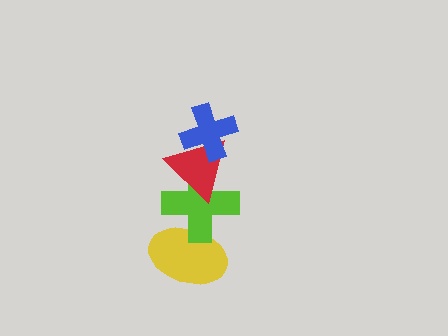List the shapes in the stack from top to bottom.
From top to bottom: the blue cross, the red triangle, the lime cross, the yellow ellipse.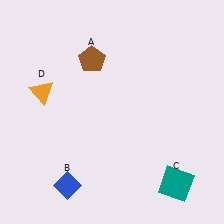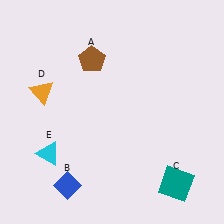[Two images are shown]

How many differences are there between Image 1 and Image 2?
There is 1 difference between the two images.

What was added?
A cyan triangle (E) was added in Image 2.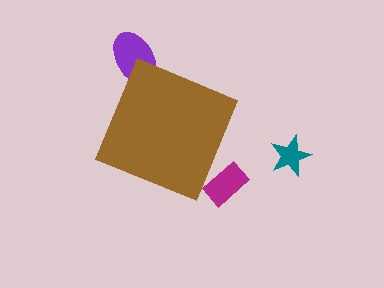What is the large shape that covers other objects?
A brown diamond.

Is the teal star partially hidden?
No, the teal star is fully visible.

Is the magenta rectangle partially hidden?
Yes, the magenta rectangle is partially hidden behind the brown diamond.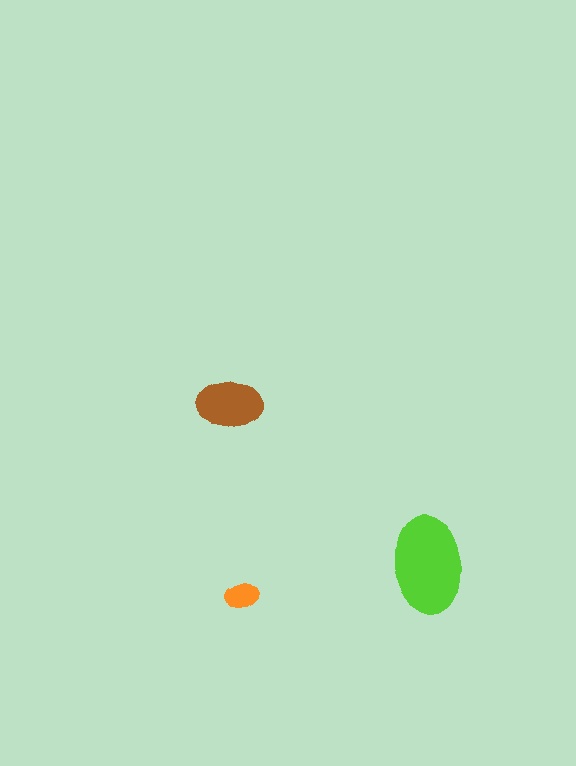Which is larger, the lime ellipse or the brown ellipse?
The lime one.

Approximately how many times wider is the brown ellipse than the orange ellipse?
About 2 times wider.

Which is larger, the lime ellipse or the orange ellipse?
The lime one.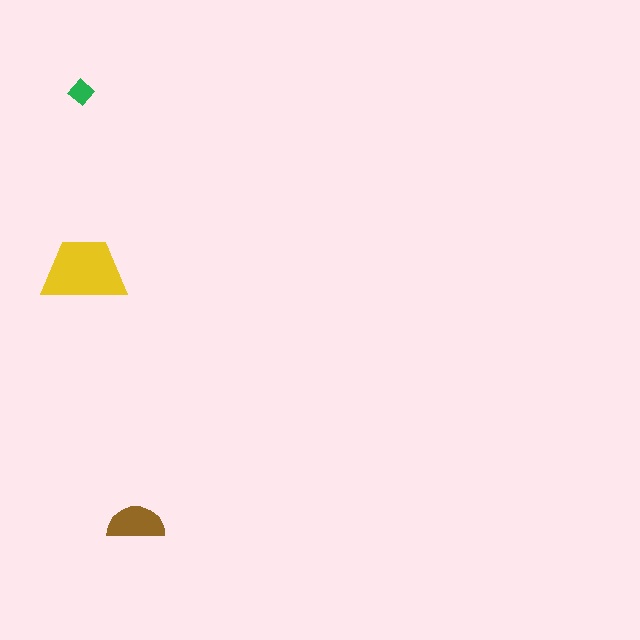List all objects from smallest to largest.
The green diamond, the brown semicircle, the yellow trapezoid.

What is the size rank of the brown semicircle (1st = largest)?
2nd.